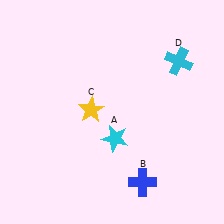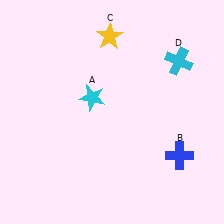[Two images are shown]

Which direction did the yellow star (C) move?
The yellow star (C) moved up.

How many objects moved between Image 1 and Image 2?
3 objects moved between the two images.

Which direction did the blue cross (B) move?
The blue cross (B) moved right.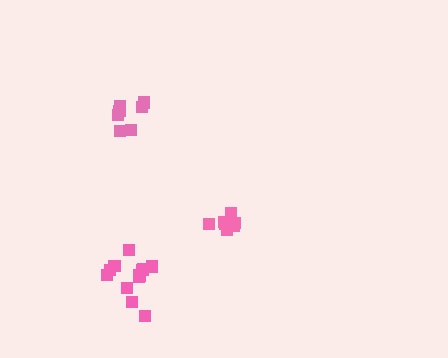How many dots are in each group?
Group 1: 12 dots, Group 2: 9 dots, Group 3: 7 dots (28 total).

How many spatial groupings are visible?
There are 3 spatial groupings.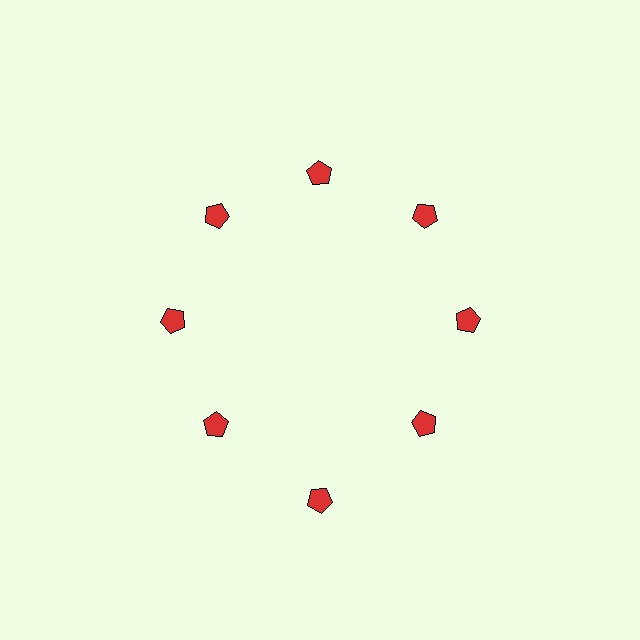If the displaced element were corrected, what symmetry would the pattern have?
It would have 8-fold rotational symmetry — the pattern would map onto itself every 45 degrees.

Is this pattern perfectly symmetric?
No. The 8 red pentagons are arranged in a ring, but one element near the 6 o'clock position is pushed outward from the center, breaking the 8-fold rotational symmetry.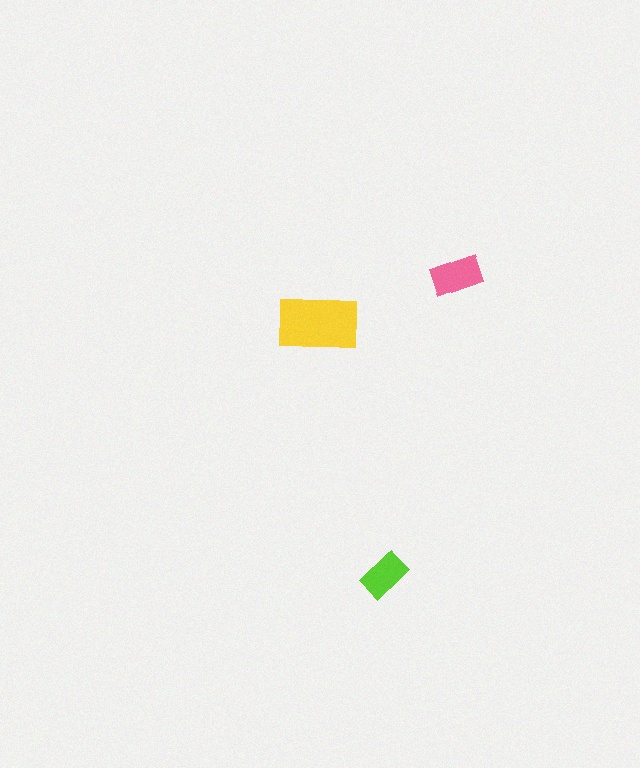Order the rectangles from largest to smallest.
the yellow one, the pink one, the lime one.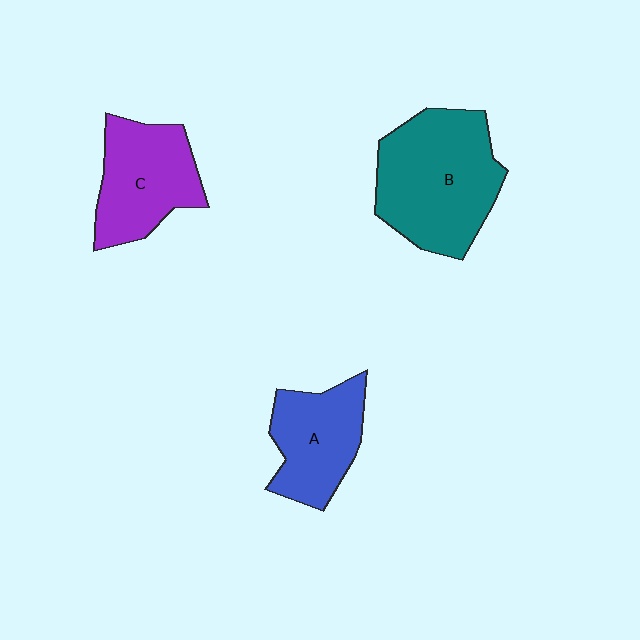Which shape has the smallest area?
Shape A (blue).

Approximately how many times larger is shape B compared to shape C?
Approximately 1.4 times.